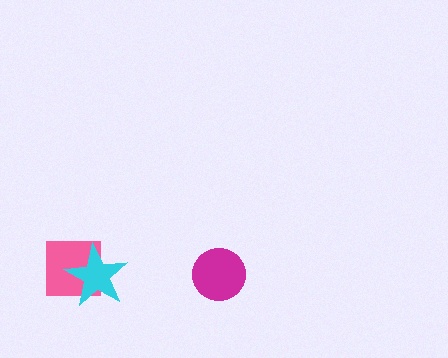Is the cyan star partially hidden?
No, no other shape covers it.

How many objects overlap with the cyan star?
1 object overlaps with the cyan star.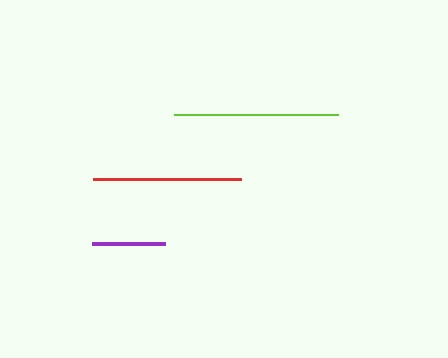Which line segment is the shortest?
The purple line is the shortest at approximately 73 pixels.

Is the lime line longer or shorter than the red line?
The lime line is longer than the red line.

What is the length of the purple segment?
The purple segment is approximately 73 pixels long.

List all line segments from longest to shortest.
From longest to shortest: lime, red, purple.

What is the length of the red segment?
The red segment is approximately 148 pixels long.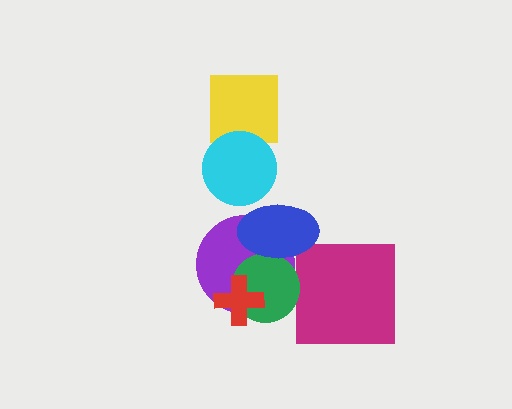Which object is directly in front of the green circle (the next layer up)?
The blue ellipse is directly in front of the green circle.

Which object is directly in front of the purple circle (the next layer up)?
The green circle is directly in front of the purple circle.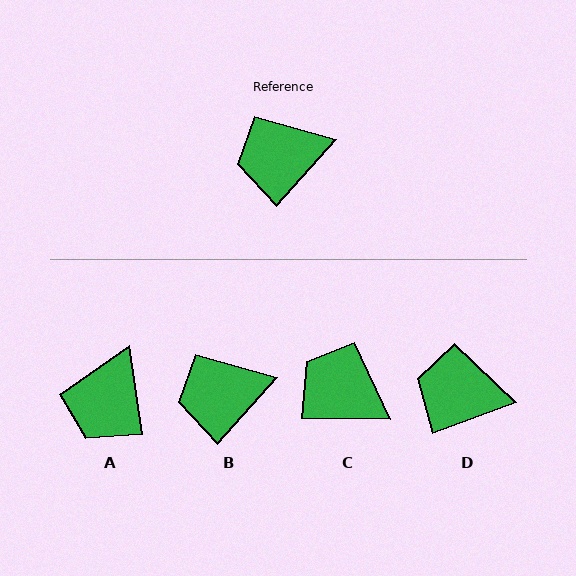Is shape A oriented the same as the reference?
No, it is off by about 50 degrees.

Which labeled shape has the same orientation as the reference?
B.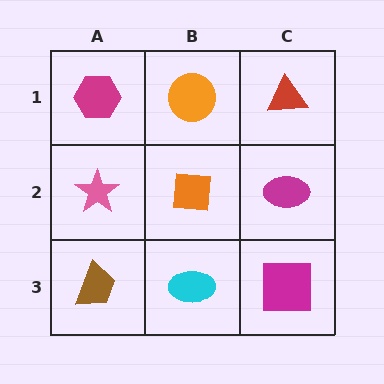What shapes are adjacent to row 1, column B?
An orange square (row 2, column B), a magenta hexagon (row 1, column A), a red triangle (row 1, column C).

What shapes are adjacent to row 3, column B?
An orange square (row 2, column B), a brown trapezoid (row 3, column A), a magenta square (row 3, column C).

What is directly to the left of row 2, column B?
A pink star.